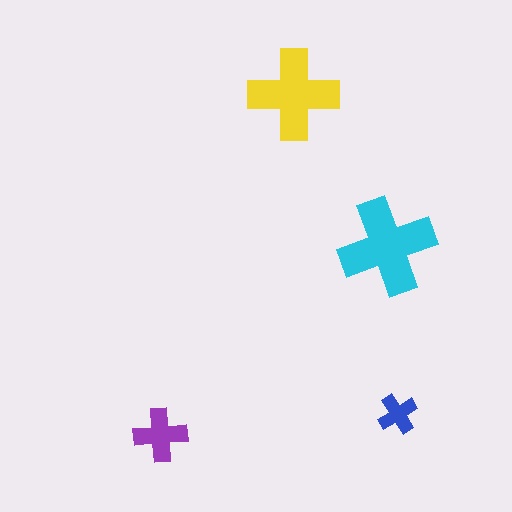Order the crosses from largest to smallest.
the cyan one, the yellow one, the purple one, the blue one.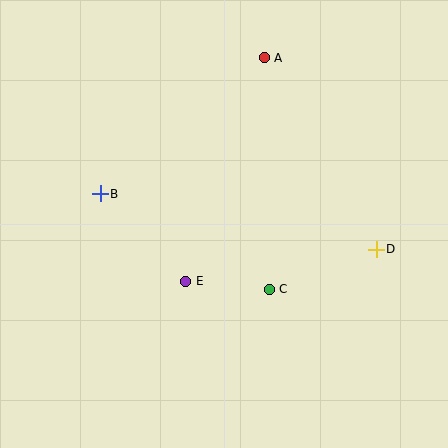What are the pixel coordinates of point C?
Point C is at (269, 289).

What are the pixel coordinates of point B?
Point B is at (100, 194).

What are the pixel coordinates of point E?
Point E is at (186, 281).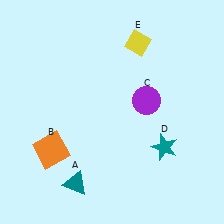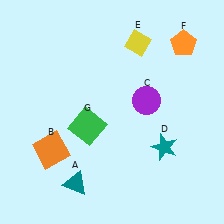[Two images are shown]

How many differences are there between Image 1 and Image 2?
There are 2 differences between the two images.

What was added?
An orange pentagon (F), a green square (G) were added in Image 2.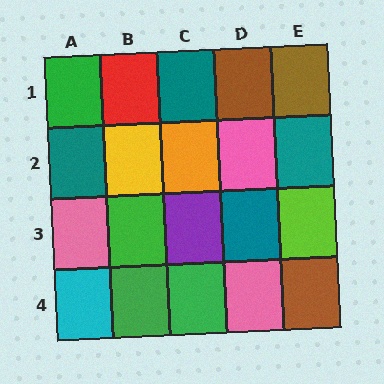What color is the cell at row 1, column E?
Brown.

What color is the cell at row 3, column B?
Green.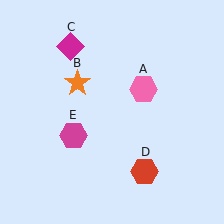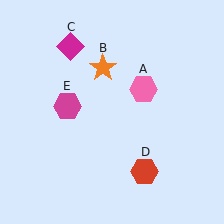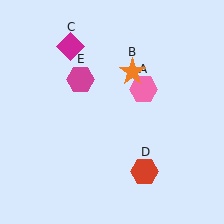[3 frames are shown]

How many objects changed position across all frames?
2 objects changed position: orange star (object B), magenta hexagon (object E).